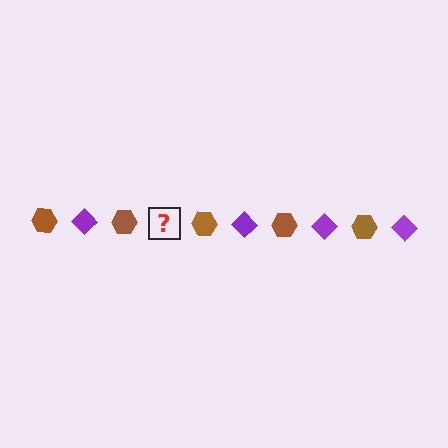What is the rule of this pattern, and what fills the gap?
The rule is that the pattern alternates between brown hexagon and purple diamond. The gap should be filled with a purple diamond.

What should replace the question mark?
The question mark should be replaced with a purple diamond.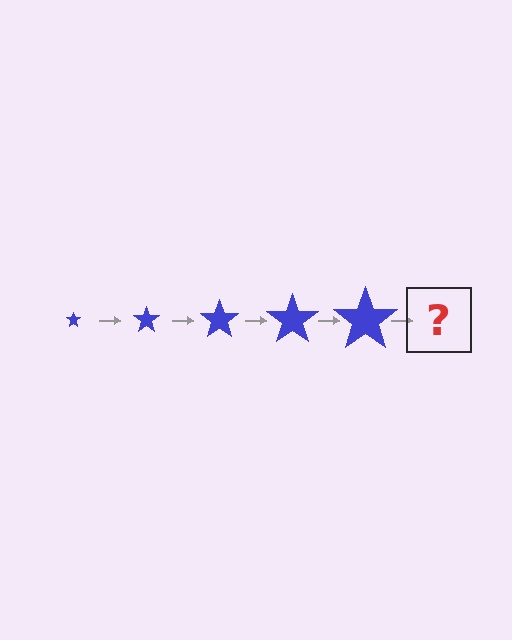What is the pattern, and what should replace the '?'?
The pattern is that the star gets progressively larger each step. The '?' should be a blue star, larger than the previous one.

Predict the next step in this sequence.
The next step is a blue star, larger than the previous one.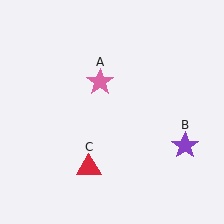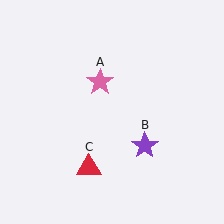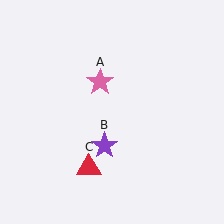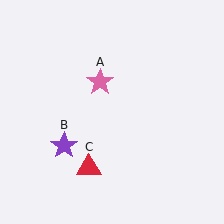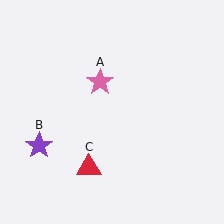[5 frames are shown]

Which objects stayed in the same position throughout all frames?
Pink star (object A) and red triangle (object C) remained stationary.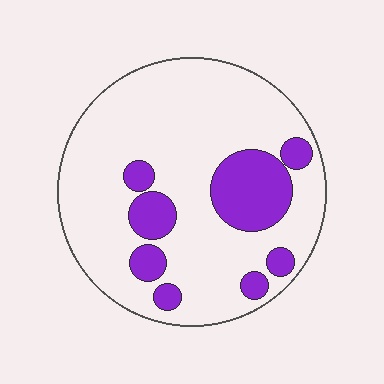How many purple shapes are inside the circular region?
8.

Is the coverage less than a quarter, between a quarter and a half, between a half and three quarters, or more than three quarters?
Less than a quarter.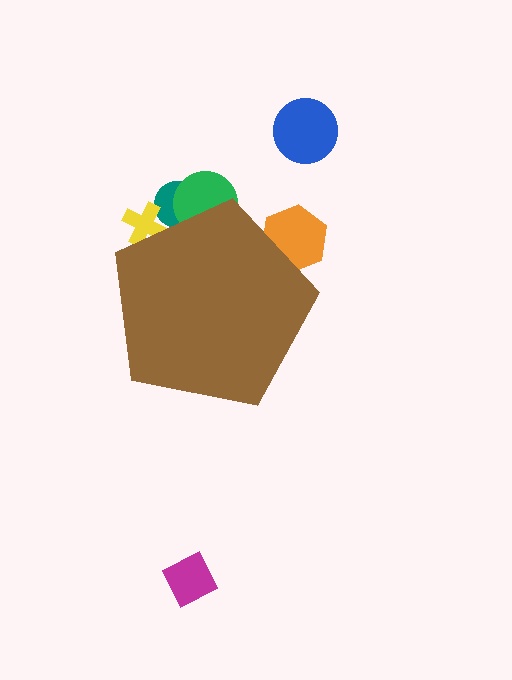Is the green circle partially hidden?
Yes, the green circle is partially hidden behind the brown pentagon.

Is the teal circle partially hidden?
Yes, the teal circle is partially hidden behind the brown pentagon.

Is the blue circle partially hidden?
No, the blue circle is fully visible.